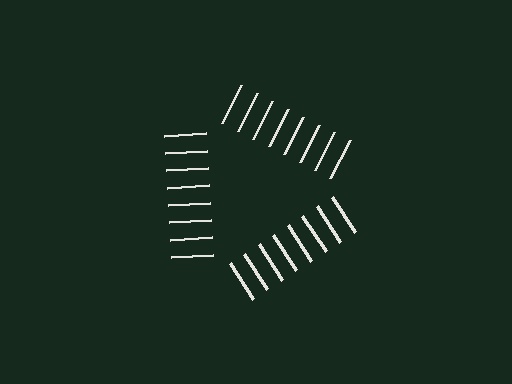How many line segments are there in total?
24 — 8 along each of the 3 edges.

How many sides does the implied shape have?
3 sides — the line-ends trace a triangle.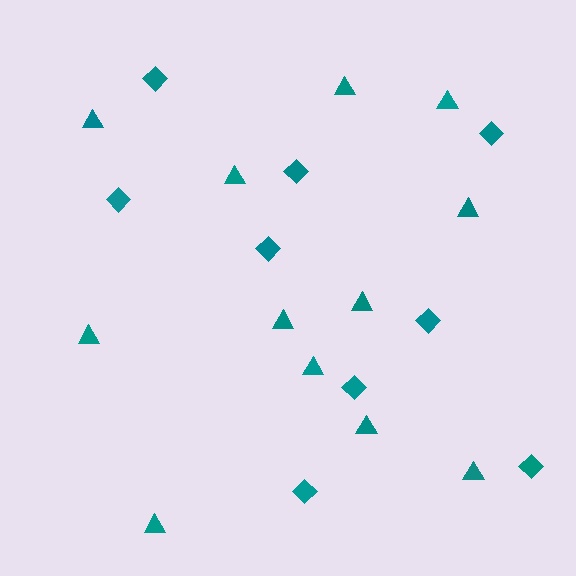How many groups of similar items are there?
There are 2 groups: one group of diamonds (9) and one group of triangles (12).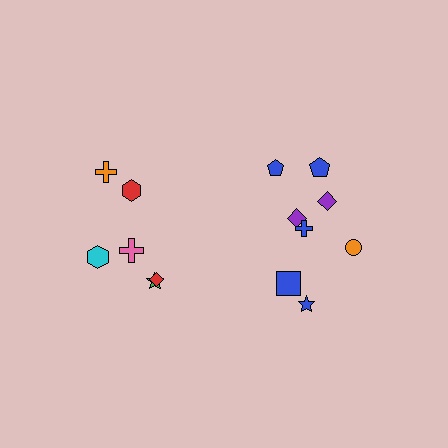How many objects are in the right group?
There are 8 objects.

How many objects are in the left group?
There are 6 objects.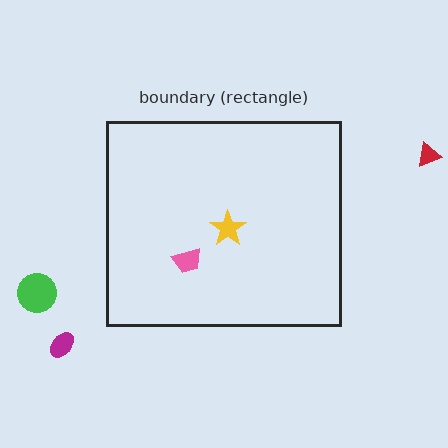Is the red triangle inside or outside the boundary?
Outside.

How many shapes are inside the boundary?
2 inside, 3 outside.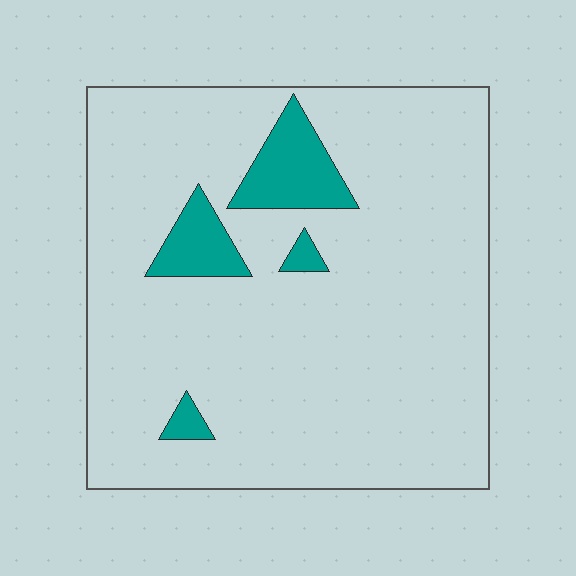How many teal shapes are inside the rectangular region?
4.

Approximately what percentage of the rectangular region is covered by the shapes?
Approximately 10%.